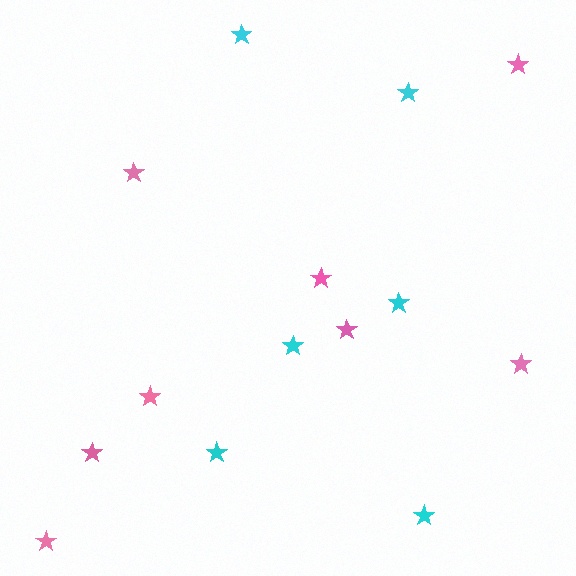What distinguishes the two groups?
There are 2 groups: one group of pink stars (8) and one group of cyan stars (6).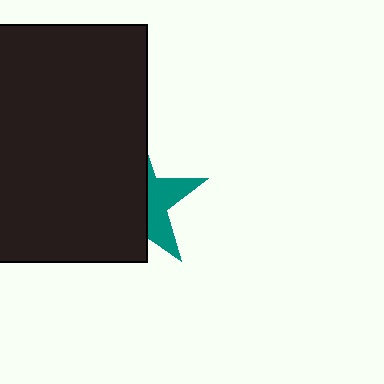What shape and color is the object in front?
The object in front is a black rectangle.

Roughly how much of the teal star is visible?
A small part of it is visible (roughly 37%).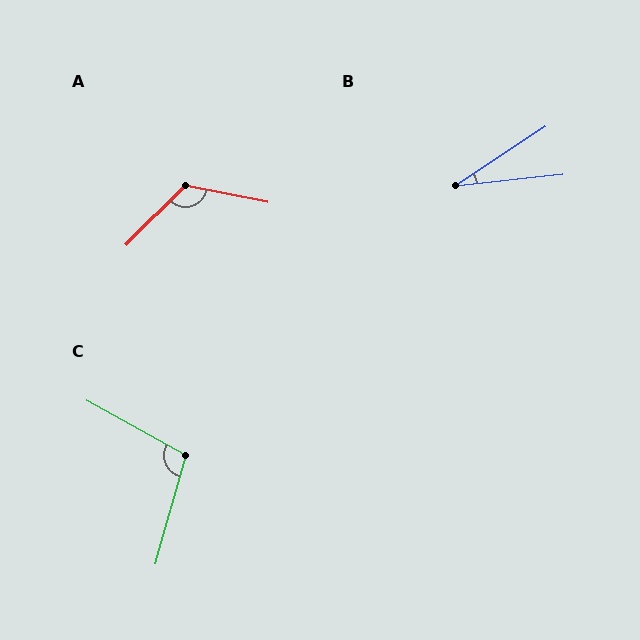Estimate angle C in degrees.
Approximately 103 degrees.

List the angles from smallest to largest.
B (27°), C (103°), A (123°).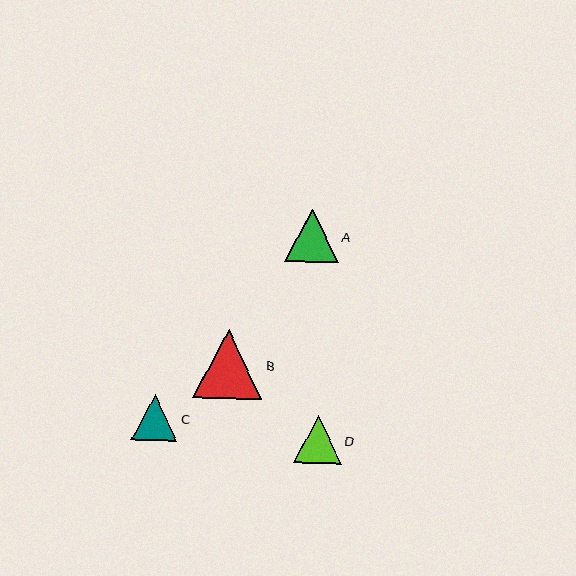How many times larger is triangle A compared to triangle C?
Triangle A is approximately 1.2 times the size of triangle C.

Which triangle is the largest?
Triangle B is the largest with a size of approximately 70 pixels.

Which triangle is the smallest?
Triangle C is the smallest with a size of approximately 46 pixels.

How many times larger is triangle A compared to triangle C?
Triangle A is approximately 1.2 times the size of triangle C.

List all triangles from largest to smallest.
From largest to smallest: B, A, D, C.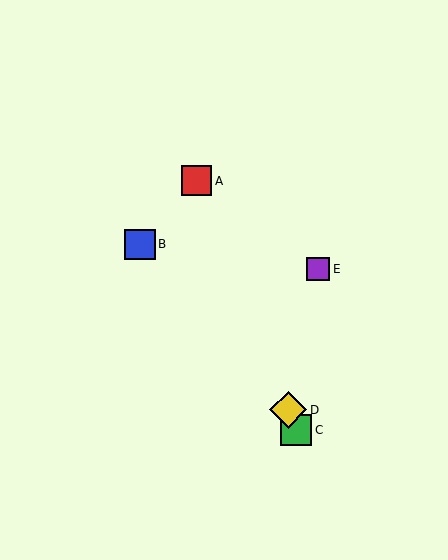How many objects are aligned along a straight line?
3 objects (A, C, D) are aligned along a straight line.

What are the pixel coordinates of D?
Object D is at (288, 410).